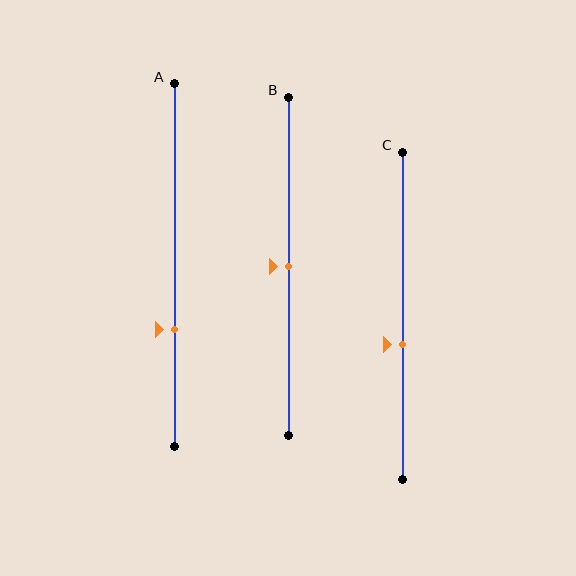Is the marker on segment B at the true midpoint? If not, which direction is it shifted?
Yes, the marker on segment B is at the true midpoint.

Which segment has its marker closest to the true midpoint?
Segment B has its marker closest to the true midpoint.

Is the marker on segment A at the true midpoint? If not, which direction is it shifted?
No, the marker on segment A is shifted downward by about 18% of the segment length.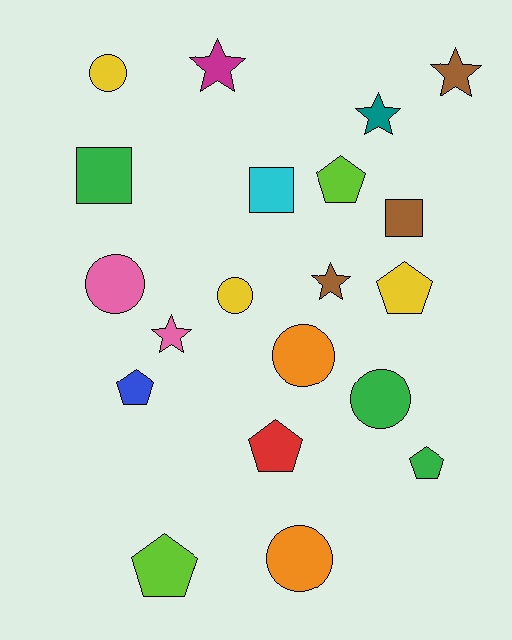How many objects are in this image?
There are 20 objects.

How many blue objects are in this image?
There is 1 blue object.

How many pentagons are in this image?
There are 6 pentagons.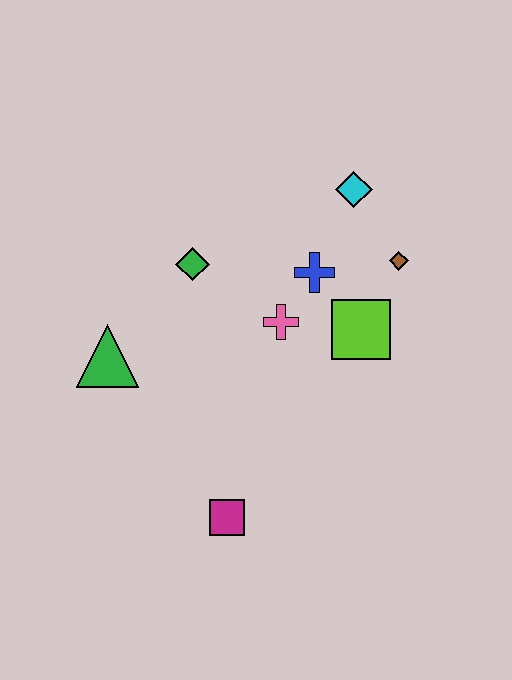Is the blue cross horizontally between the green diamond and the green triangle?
No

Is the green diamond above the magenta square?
Yes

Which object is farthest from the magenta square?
The cyan diamond is farthest from the magenta square.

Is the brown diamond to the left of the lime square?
No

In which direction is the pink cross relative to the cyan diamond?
The pink cross is below the cyan diamond.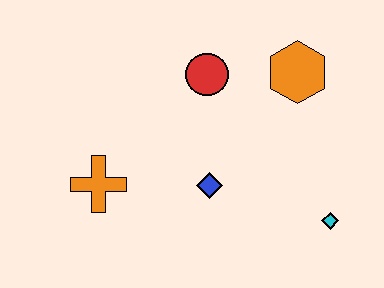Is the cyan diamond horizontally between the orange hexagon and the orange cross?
No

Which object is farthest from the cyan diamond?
The orange cross is farthest from the cyan diamond.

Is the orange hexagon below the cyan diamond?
No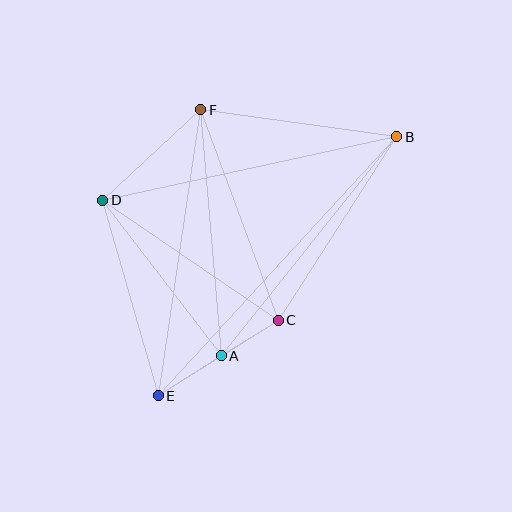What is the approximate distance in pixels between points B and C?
The distance between B and C is approximately 218 pixels.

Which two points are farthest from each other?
Points B and E are farthest from each other.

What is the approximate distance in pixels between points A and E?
The distance between A and E is approximately 75 pixels.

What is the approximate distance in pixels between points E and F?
The distance between E and F is approximately 289 pixels.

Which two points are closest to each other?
Points A and C are closest to each other.